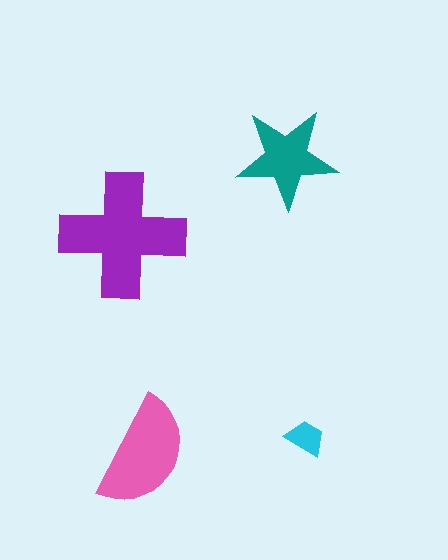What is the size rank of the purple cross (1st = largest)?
1st.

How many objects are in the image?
There are 4 objects in the image.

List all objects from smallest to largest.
The cyan trapezoid, the teal star, the pink semicircle, the purple cross.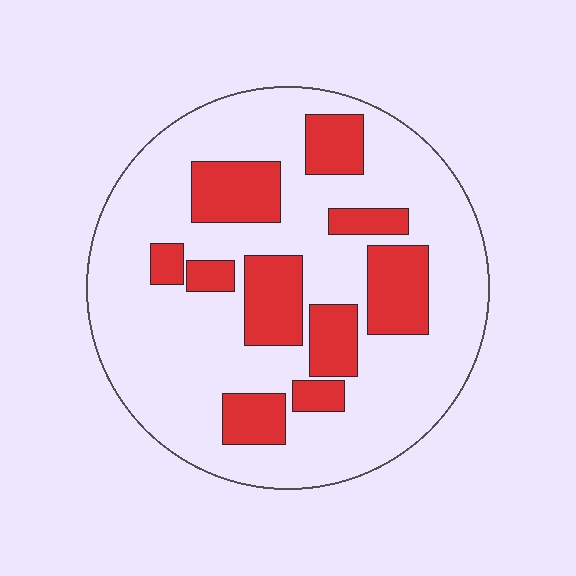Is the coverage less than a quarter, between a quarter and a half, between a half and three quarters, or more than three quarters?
Between a quarter and a half.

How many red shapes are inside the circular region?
10.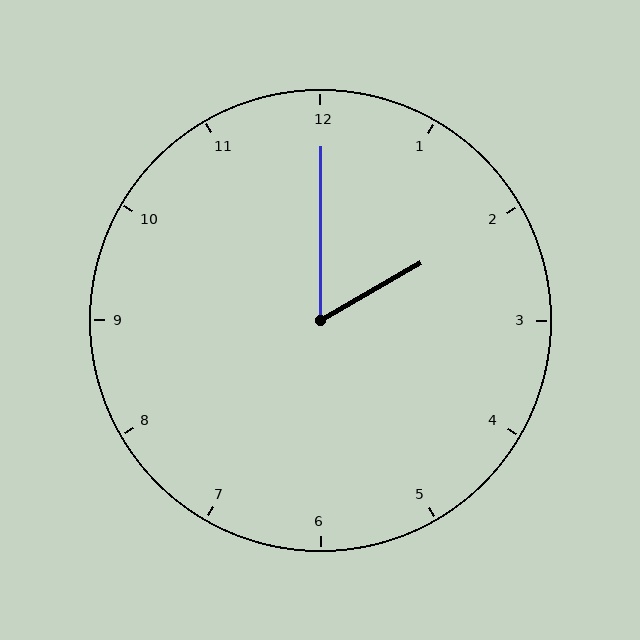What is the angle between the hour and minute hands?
Approximately 60 degrees.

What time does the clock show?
2:00.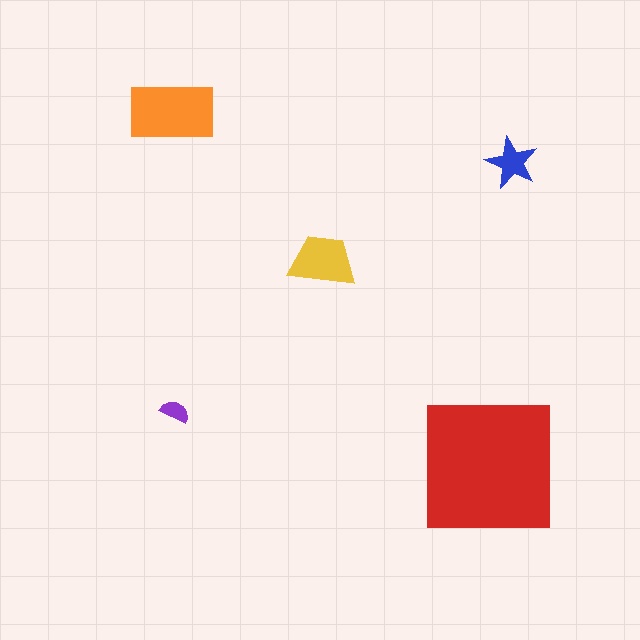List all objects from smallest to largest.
The purple semicircle, the blue star, the yellow trapezoid, the orange rectangle, the red square.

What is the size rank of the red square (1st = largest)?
1st.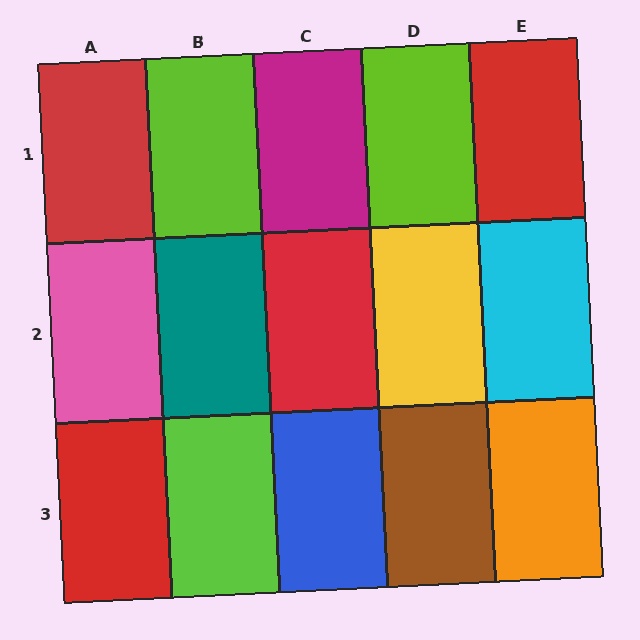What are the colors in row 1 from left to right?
Red, lime, magenta, lime, red.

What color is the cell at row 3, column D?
Brown.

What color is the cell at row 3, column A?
Red.